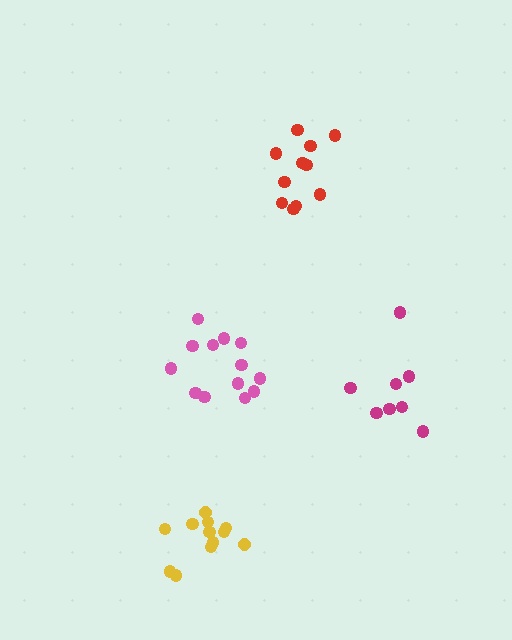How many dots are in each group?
Group 1: 12 dots, Group 2: 13 dots, Group 3: 8 dots, Group 4: 11 dots (44 total).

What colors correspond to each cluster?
The clusters are colored: yellow, pink, magenta, red.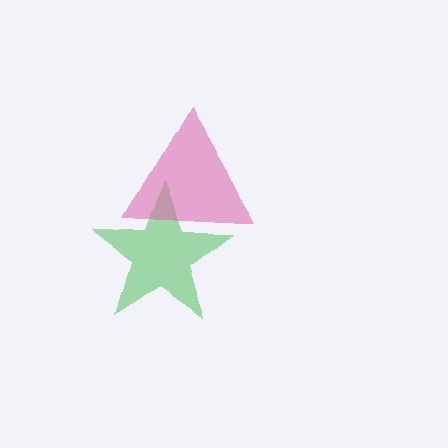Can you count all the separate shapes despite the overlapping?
Yes, there are 2 separate shapes.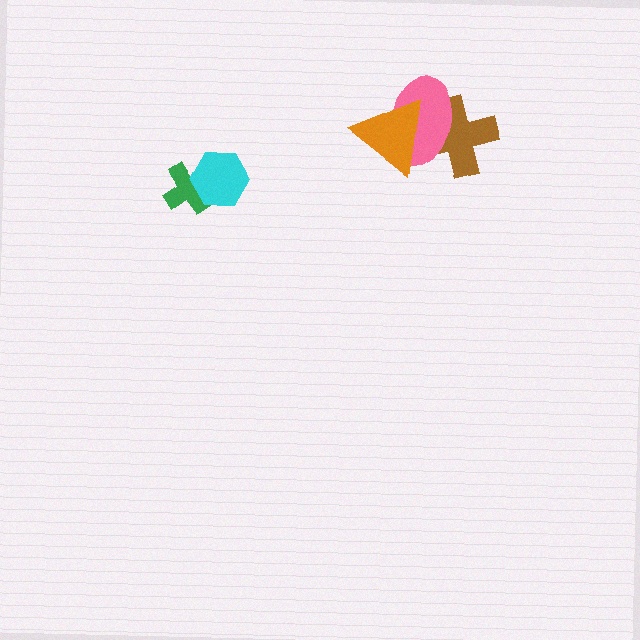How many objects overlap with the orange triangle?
2 objects overlap with the orange triangle.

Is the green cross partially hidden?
Yes, it is partially covered by another shape.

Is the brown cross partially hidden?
Yes, it is partially covered by another shape.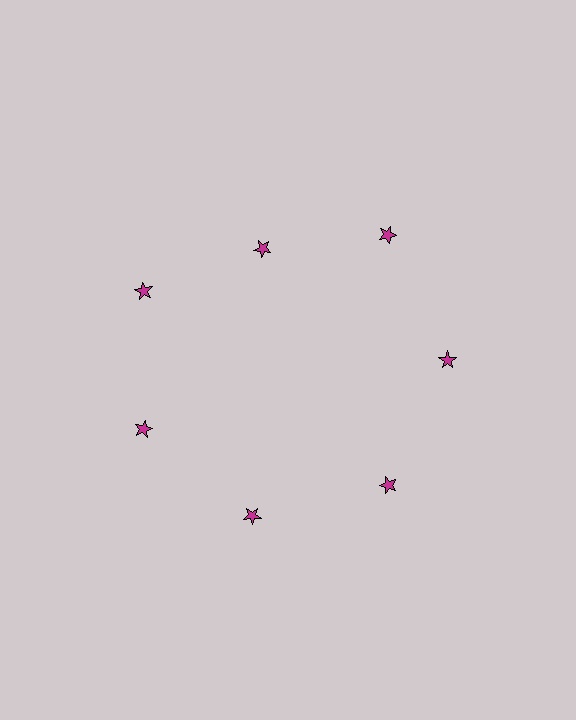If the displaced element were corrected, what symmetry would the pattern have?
It would have 7-fold rotational symmetry — the pattern would map onto itself every 51 degrees.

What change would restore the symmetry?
The symmetry would be restored by moving it outward, back onto the ring so that all 7 stars sit at equal angles and equal distance from the center.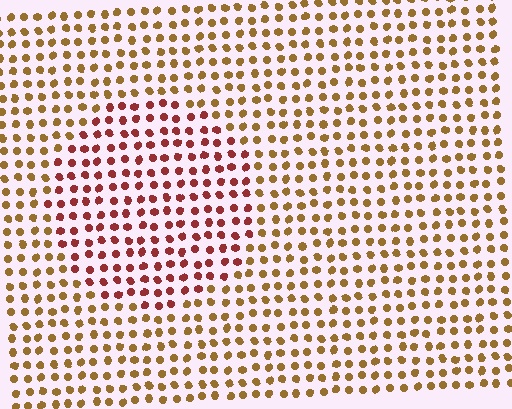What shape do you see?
I see a circle.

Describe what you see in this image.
The image is filled with small brown elements in a uniform arrangement. A circle-shaped region is visible where the elements are tinted to a slightly different hue, forming a subtle color boundary.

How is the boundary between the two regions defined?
The boundary is defined purely by a slight shift in hue (about 41 degrees). Spacing, size, and orientation are identical on both sides.